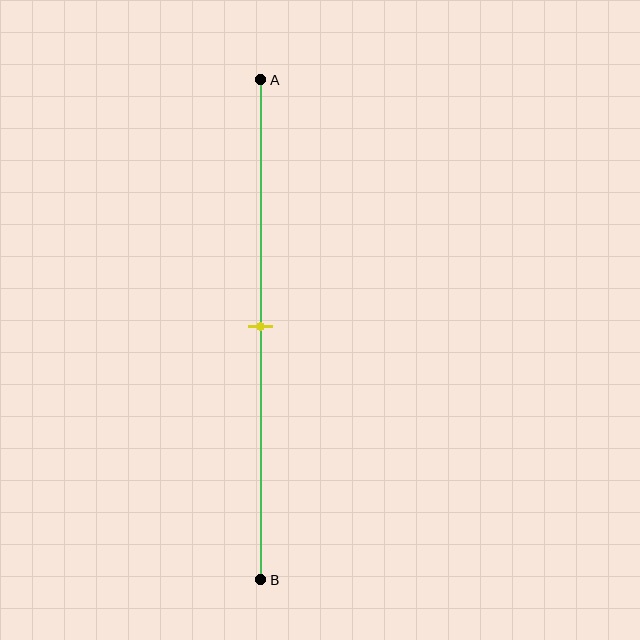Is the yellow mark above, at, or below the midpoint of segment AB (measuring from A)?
The yellow mark is approximately at the midpoint of segment AB.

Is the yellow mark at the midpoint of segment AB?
Yes, the mark is approximately at the midpoint.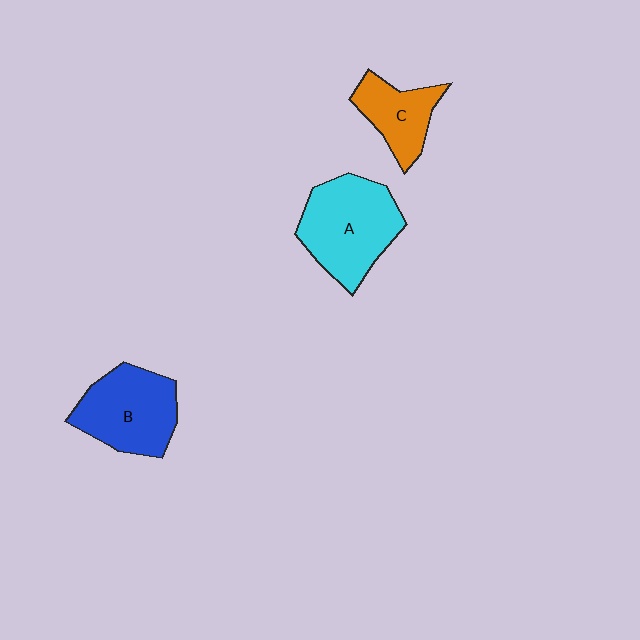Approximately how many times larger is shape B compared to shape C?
Approximately 1.5 times.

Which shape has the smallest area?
Shape C (orange).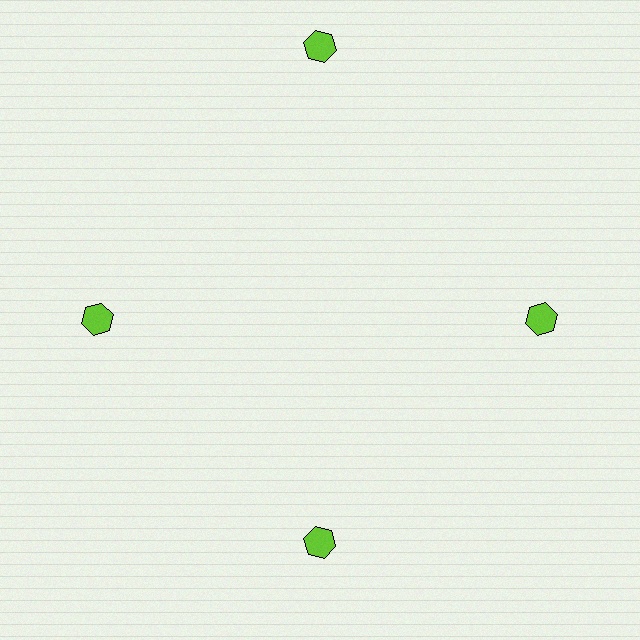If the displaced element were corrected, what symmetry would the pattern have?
It would have 4-fold rotational symmetry — the pattern would map onto itself every 90 degrees.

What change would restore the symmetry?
The symmetry would be restored by moving it inward, back onto the ring so that all 4 hexagons sit at equal angles and equal distance from the center.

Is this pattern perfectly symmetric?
No. The 4 lime hexagons are arranged in a ring, but one element near the 12 o'clock position is pushed outward from the center, breaking the 4-fold rotational symmetry.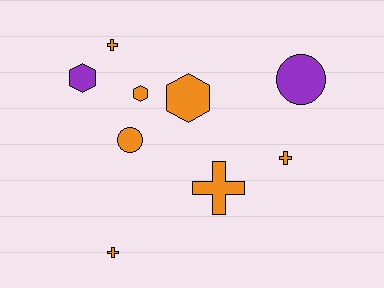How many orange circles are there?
There is 1 orange circle.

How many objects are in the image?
There are 9 objects.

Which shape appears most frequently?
Cross, with 4 objects.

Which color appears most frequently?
Orange, with 7 objects.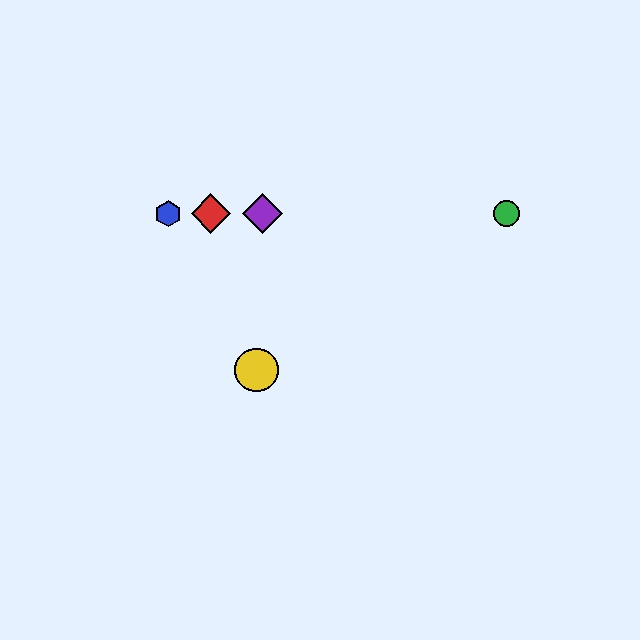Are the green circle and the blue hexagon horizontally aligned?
Yes, both are at y≈214.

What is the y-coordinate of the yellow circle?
The yellow circle is at y≈370.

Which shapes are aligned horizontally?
The red diamond, the blue hexagon, the green circle, the purple diamond are aligned horizontally.